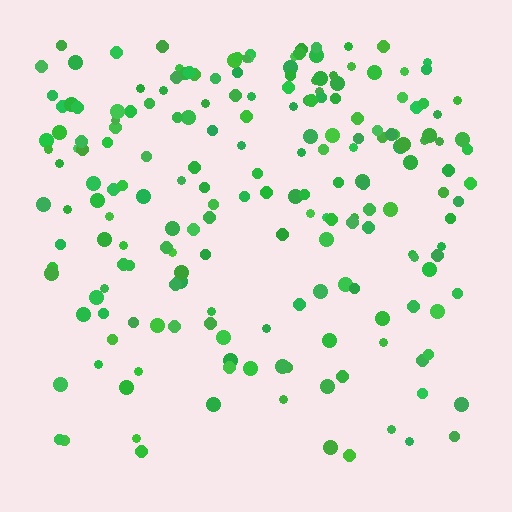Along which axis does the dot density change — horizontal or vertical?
Vertical.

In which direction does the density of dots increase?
From bottom to top, with the top side densest.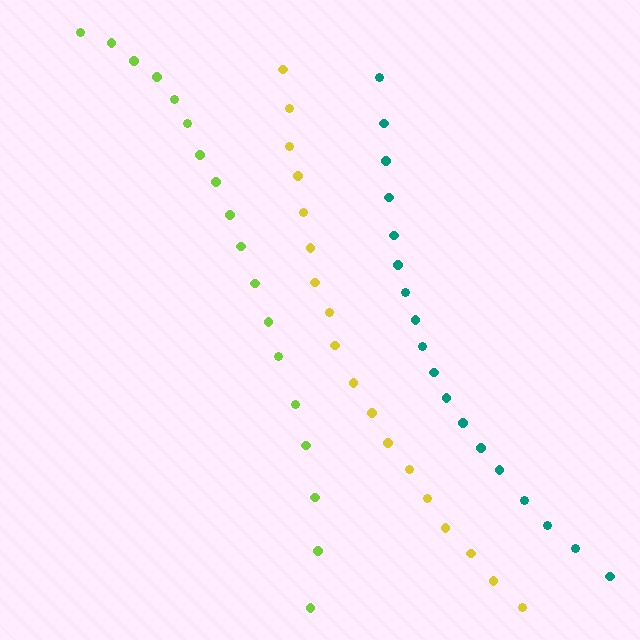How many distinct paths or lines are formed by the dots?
There are 3 distinct paths.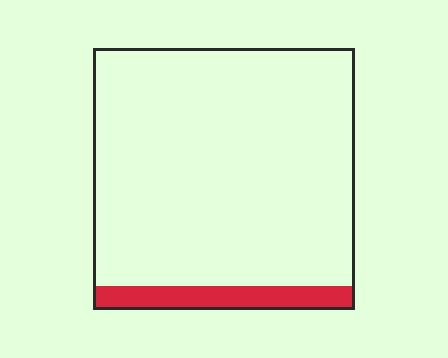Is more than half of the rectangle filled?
No.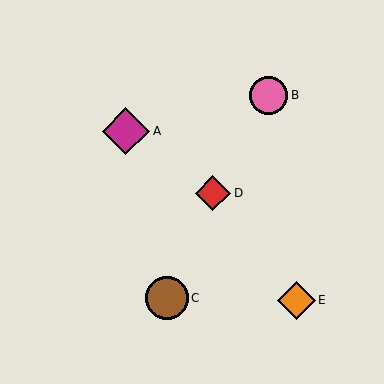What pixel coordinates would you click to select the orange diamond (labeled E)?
Click at (296, 300) to select the orange diamond E.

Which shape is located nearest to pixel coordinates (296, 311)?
The orange diamond (labeled E) at (296, 300) is nearest to that location.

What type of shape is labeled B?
Shape B is a pink circle.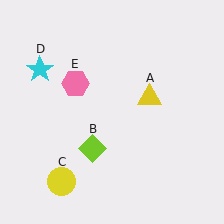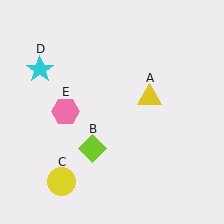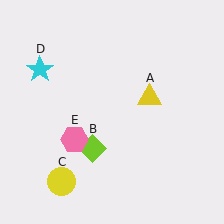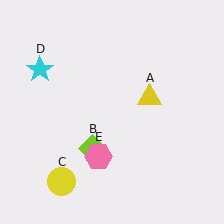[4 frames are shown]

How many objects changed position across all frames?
1 object changed position: pink hexagon (object E).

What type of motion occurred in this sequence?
The pink hexagon (object E) rotated counterclockwise around the center of the scene.